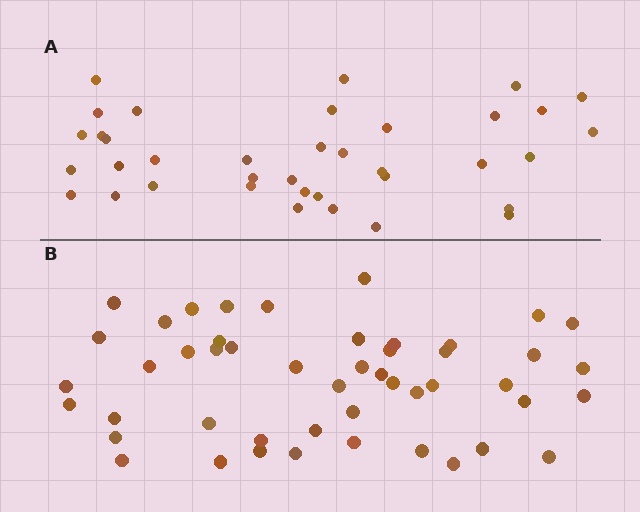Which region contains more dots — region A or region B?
Region B (the bottom region) has more dots.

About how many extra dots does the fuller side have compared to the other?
Region B has roughly 12 or so more dots than region A.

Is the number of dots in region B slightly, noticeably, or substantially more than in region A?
Region B has noticeably more, but not dramatically so. The ratio is roughly 1.3 to 1.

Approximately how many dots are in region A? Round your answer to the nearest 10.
About 40 dots. (The exact count is 37, which rounds to 40.)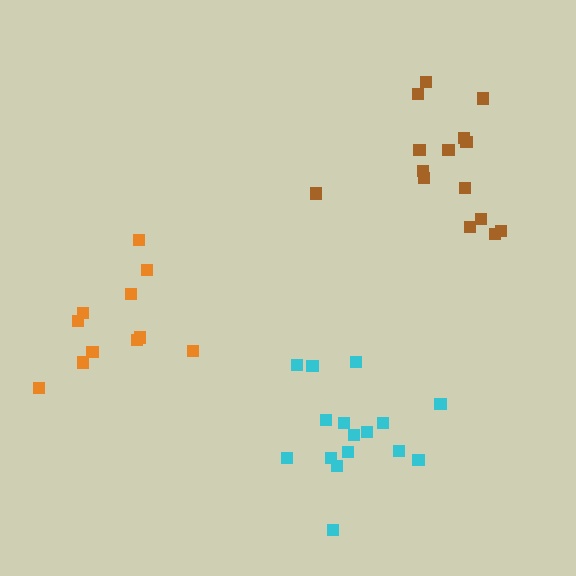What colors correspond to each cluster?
The clusters are colored: brown, orange, cyan.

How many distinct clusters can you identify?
There are 3 distinct clusters.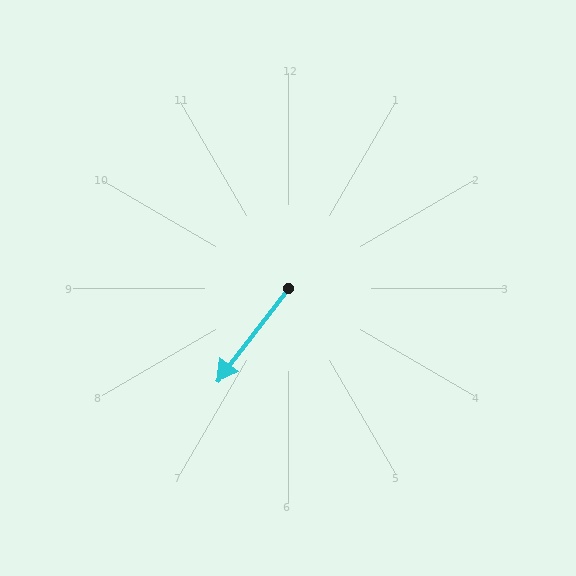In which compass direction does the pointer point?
Southwest.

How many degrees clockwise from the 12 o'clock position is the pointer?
Approximately 217 degrees.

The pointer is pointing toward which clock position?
Roughly 7 o'clock.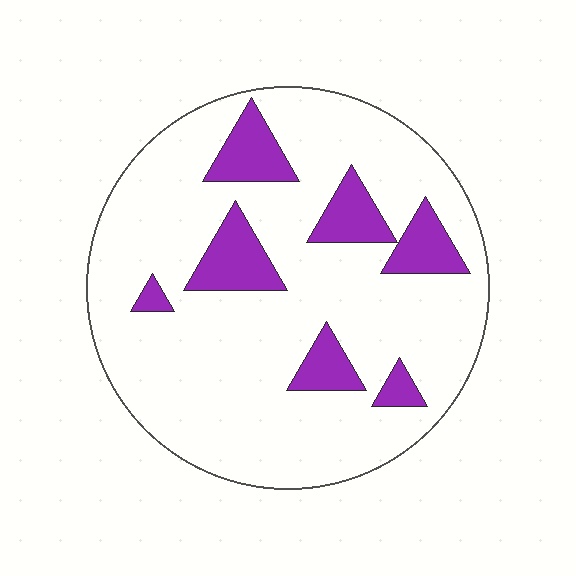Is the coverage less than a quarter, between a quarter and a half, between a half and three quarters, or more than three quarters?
Less than a quarter.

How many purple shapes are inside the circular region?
7.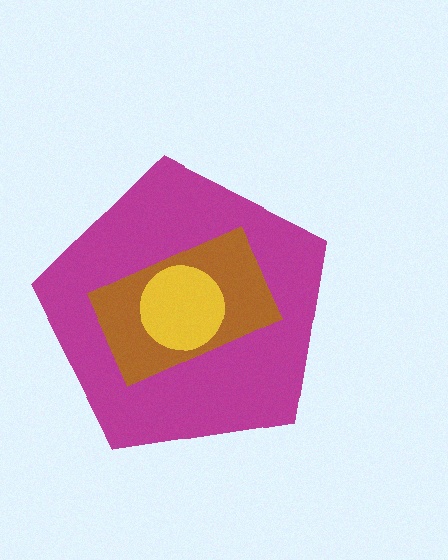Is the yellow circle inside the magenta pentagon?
Yes.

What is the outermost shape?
The magenta pentagon.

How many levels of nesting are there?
3.